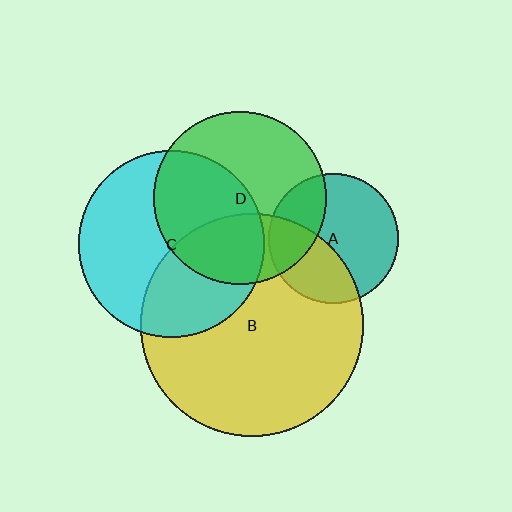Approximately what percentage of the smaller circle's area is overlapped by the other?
Approximately 40%.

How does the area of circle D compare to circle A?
Approximately 1.8 times.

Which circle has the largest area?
Circle B (yellow).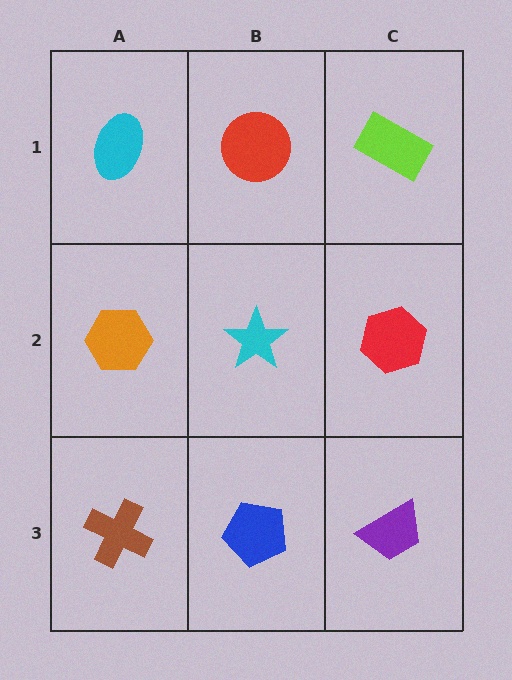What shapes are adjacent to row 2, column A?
A cyan ellipse (row 1, column A), a brown cross (row 3, column A), a cyan star (row 2, column B).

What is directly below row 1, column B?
A cyan star.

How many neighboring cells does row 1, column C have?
2.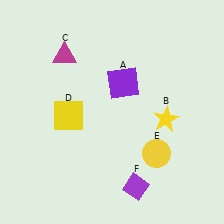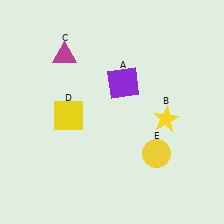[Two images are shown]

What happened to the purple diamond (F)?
The purple diamond (F) was removed in Image 2. It was in the bottom-right area of Image 1.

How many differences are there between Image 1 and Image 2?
There is 1 difference between the two images.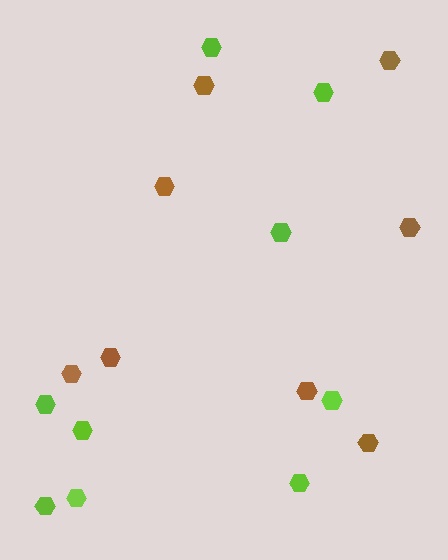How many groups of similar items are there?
There are 2 groups: one group of brown hexagons (8) and one group of lime hexagons (9).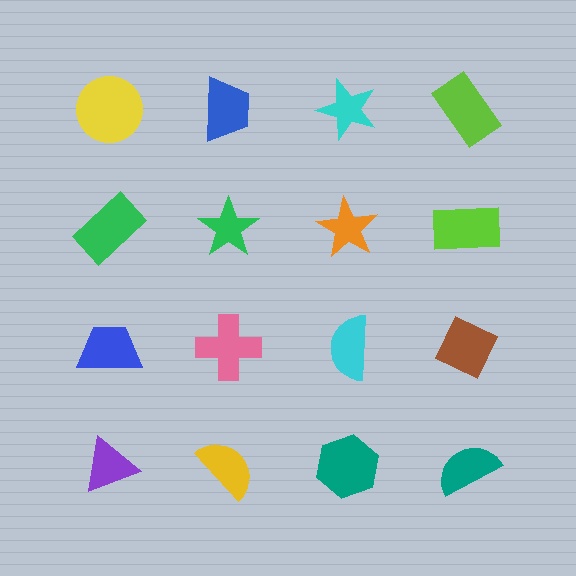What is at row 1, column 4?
A lime rectangle.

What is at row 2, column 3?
An orange star.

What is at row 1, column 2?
A blue trapezoid.